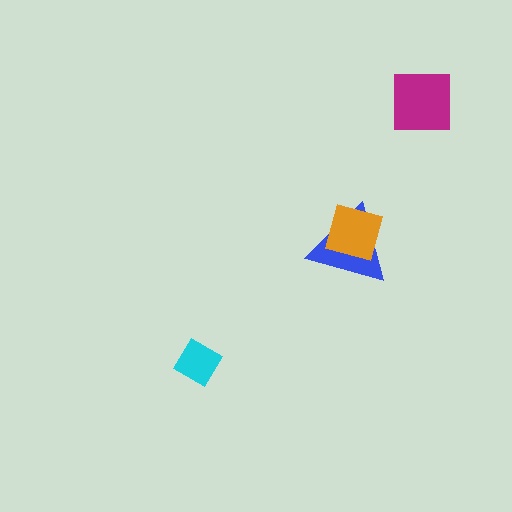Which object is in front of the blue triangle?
The orange diamond is in front of the blue triangle.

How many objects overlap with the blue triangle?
1 object overlaps with the blue triangle.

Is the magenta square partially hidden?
No, no other shape covers it.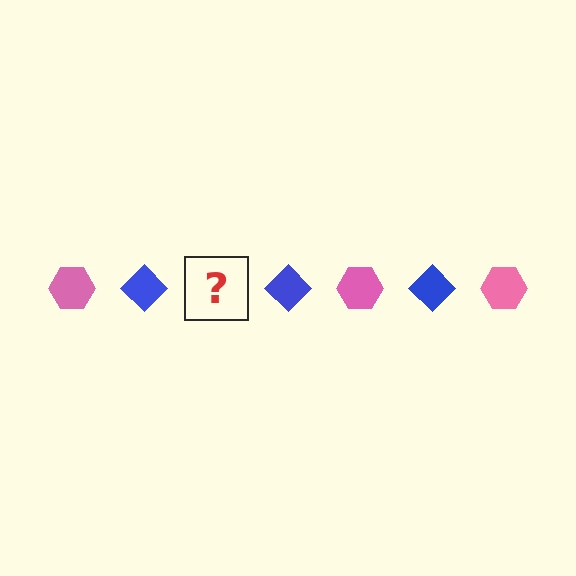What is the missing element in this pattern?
The missing element is a pink hexagon.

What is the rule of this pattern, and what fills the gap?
The rule is that the pattern alternates between pink hexagon and blue diamond. The gap should be filled with a pink hexagon.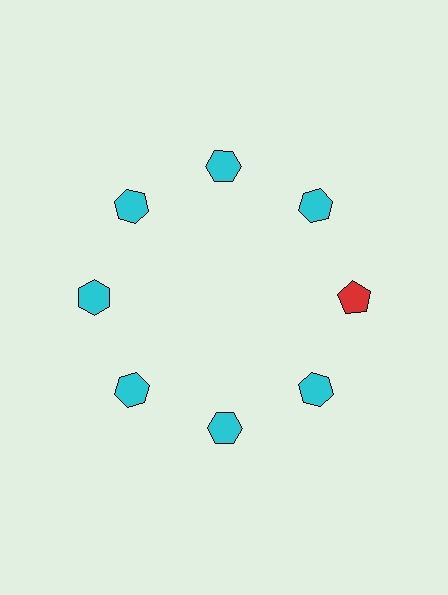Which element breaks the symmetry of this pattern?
The red pentagon at roughly the 3 o'clock position breaks the symmetry. All other shapes are cyan hexagons.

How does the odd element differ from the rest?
It differs in both color (red instead of cyan) and shape (pentagon instead of hexagon).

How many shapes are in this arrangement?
There are 8 shapes arranged in a ring pattern.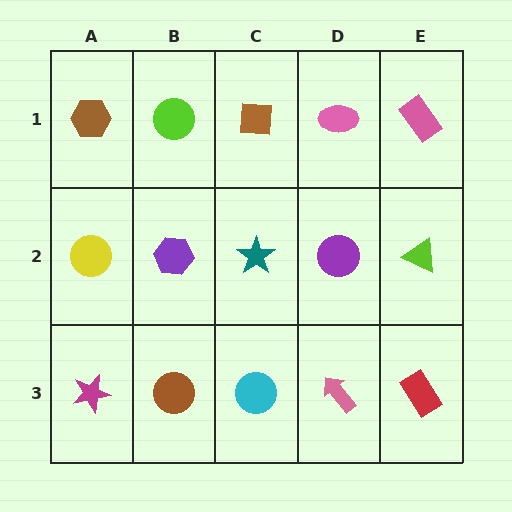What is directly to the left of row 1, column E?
A pink ellipse.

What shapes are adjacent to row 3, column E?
A lime triangle (row 2, column E), a pink arrow (row 3, column D).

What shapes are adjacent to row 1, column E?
A lime triangle (row 2, column E), a pink ellipse (row 1, column D).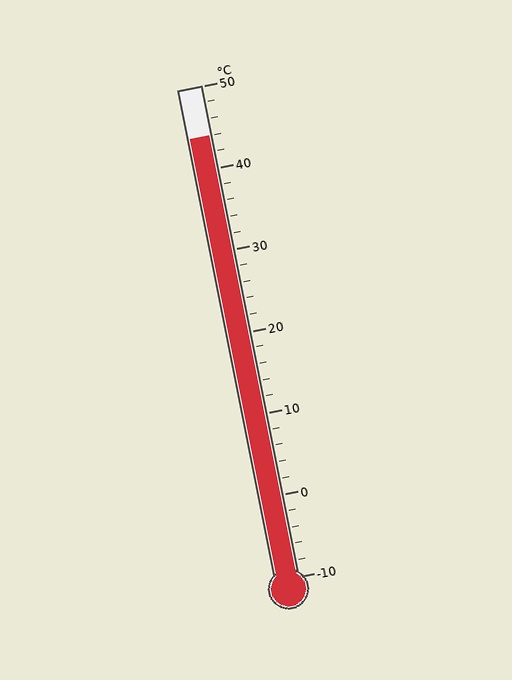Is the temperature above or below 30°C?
The temperature is above 30°C.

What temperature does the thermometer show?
The thermometer shows approximately 44°C.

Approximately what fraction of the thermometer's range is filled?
The thermometer is filled to approximately 90% of its range.